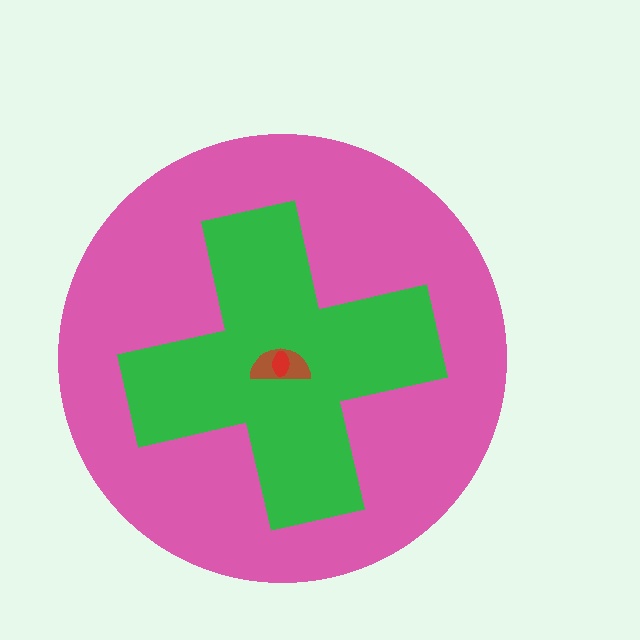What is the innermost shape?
The red ellipse.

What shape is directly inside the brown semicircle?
The red ellipse.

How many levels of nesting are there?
4.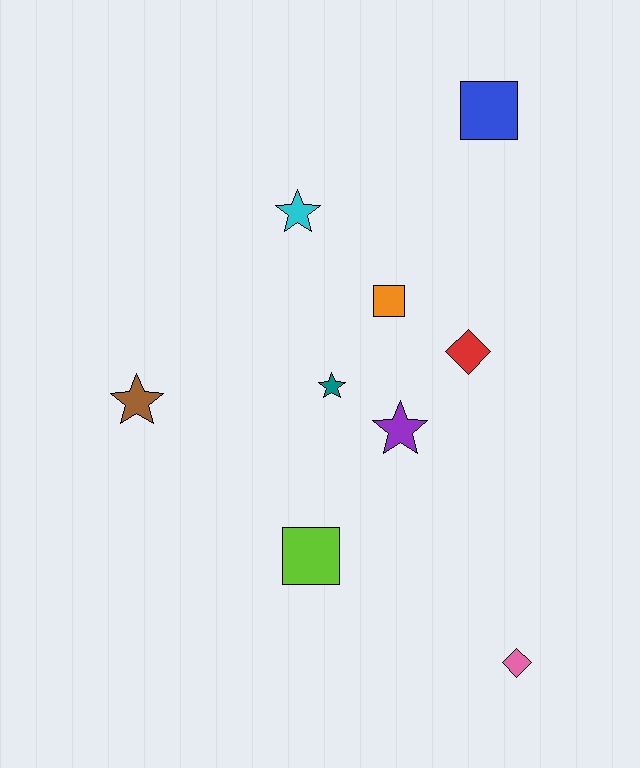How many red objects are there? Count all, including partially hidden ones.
There is 1 red object.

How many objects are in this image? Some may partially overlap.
There are 9 objects.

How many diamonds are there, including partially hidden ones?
There are 2 diamonds.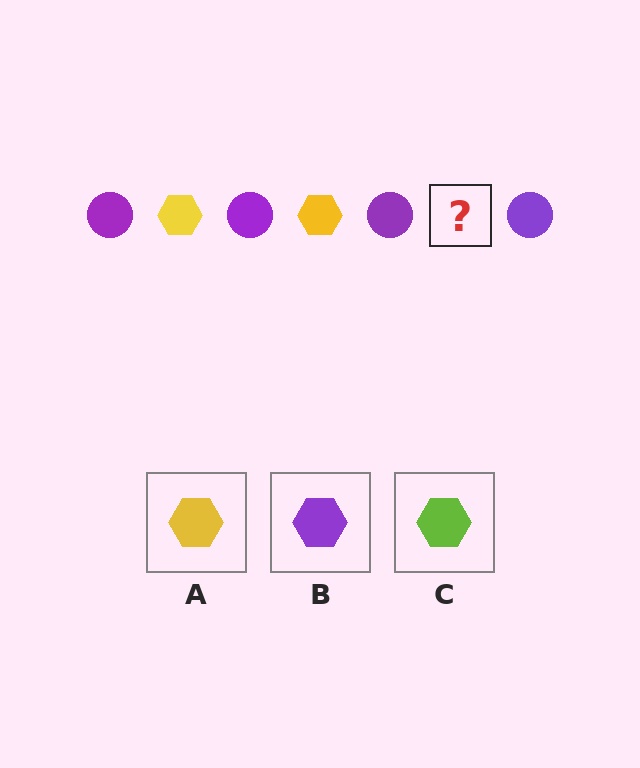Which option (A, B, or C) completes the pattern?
A.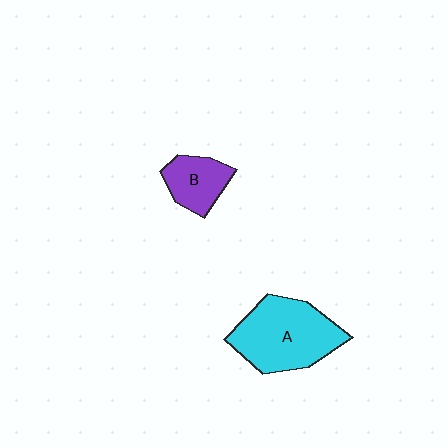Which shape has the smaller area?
Shape B (purple).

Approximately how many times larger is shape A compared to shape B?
Approximately 2.1 times.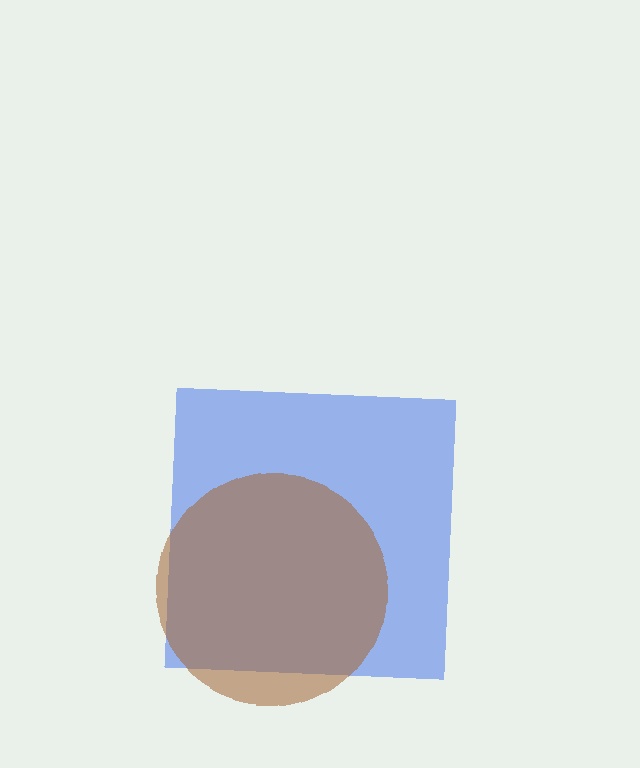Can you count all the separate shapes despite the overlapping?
Yes, there are 2 separate shapes.